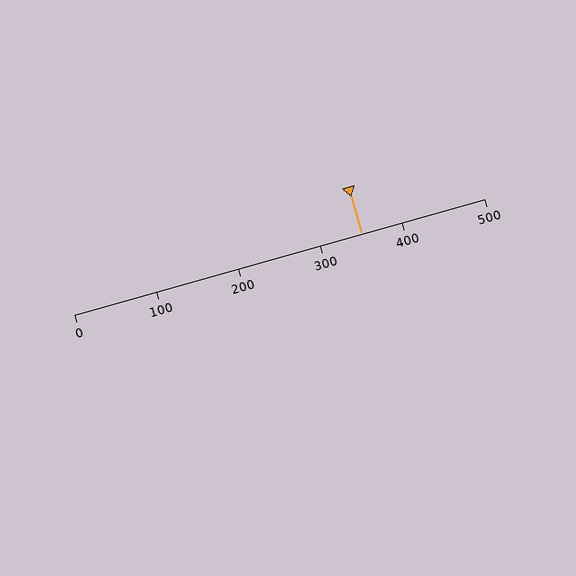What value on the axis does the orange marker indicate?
The marker indicates approximately 350.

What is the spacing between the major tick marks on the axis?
The major ticks are spaced 100 apart.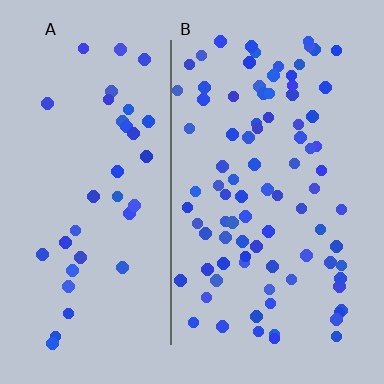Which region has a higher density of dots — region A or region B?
B (the right).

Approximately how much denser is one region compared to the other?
Approximately 2.4× — region B over region A.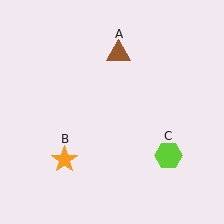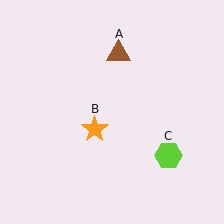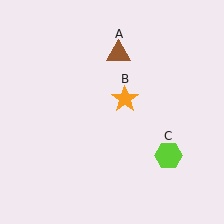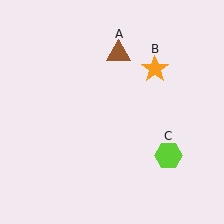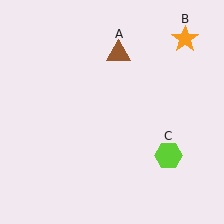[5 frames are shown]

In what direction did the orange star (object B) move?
The orange star (object B) moved up and to the right.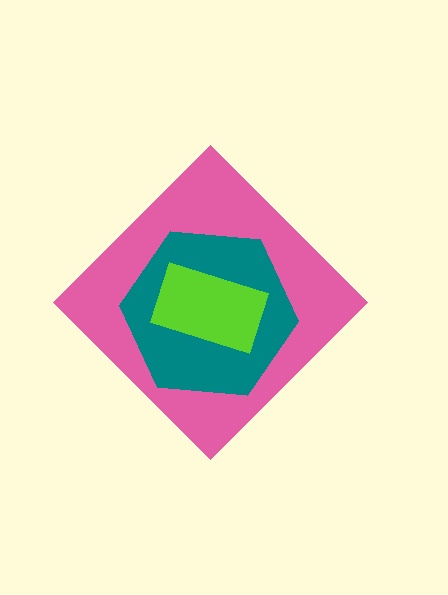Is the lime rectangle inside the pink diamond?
Yes.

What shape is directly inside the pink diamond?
The teal hexagon.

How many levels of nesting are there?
3.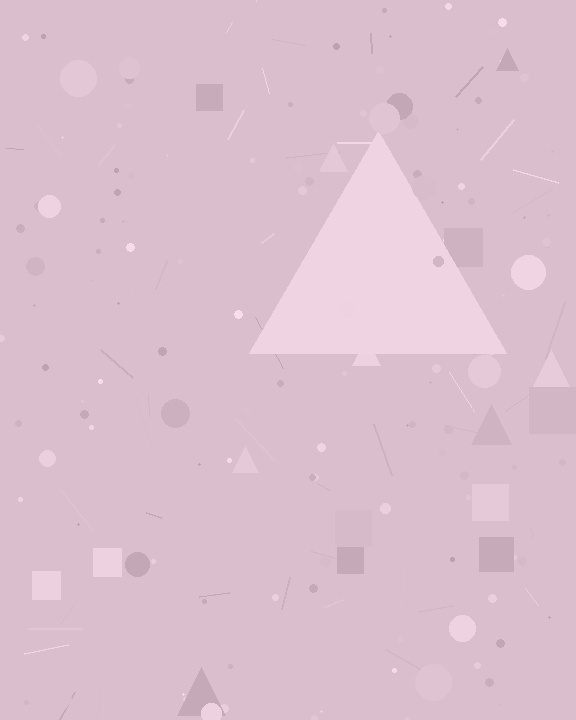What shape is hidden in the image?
A triangle is hidden in the image.